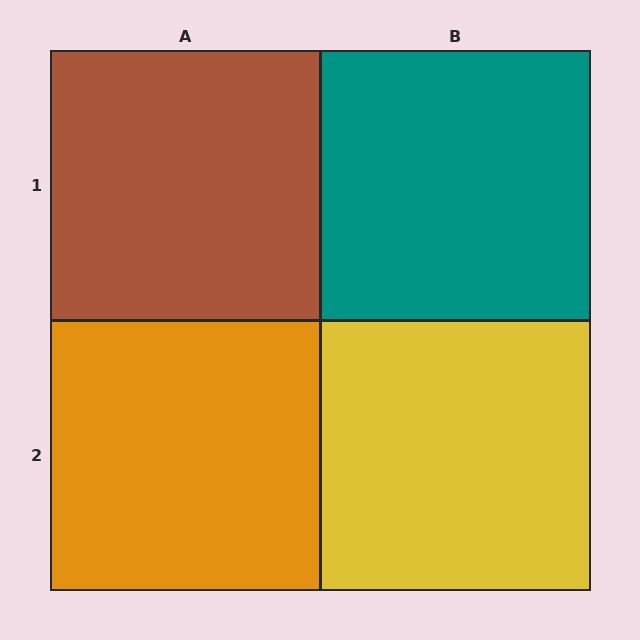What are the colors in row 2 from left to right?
Orange, yellow.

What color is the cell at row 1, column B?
Teal.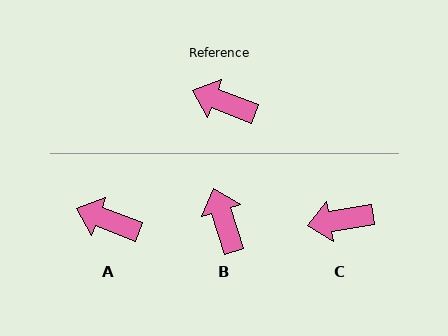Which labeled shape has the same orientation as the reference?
A.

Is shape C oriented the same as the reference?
No, it is off by about 30 degrees.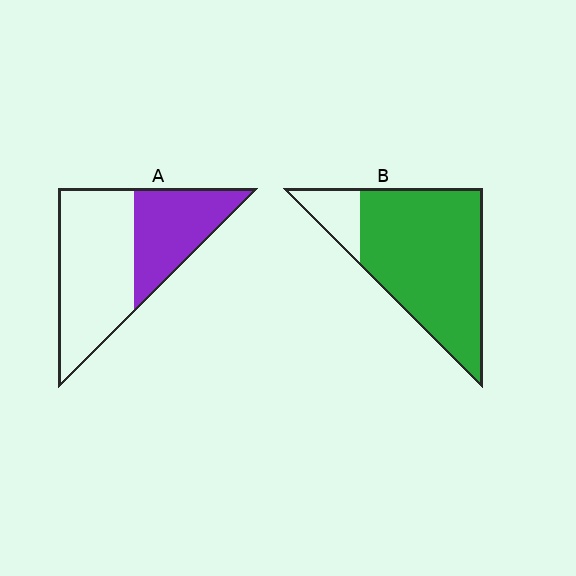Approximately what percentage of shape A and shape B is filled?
A is approximately 40% and B is approximately 85%.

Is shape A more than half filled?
No.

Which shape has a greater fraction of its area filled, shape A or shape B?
Shape B.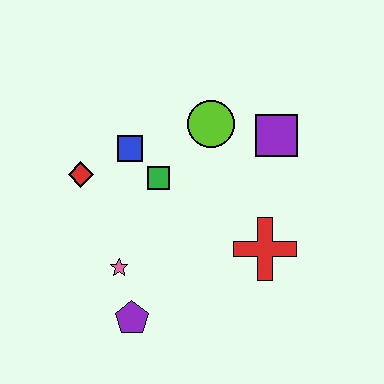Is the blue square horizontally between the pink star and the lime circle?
Yes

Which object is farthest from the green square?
The purple pentagon is farthest from the green square.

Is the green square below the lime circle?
Yes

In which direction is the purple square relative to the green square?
The purple square is to the right of the green square.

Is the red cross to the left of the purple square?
Yes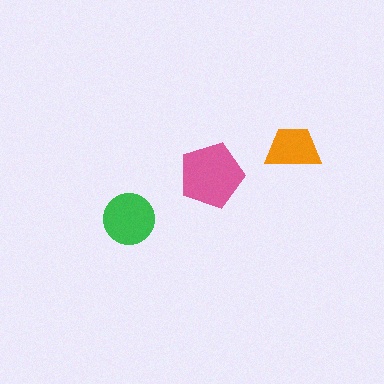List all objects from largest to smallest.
The pink pentagon, the green circle, the orange trapezoid.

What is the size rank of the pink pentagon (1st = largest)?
1st.